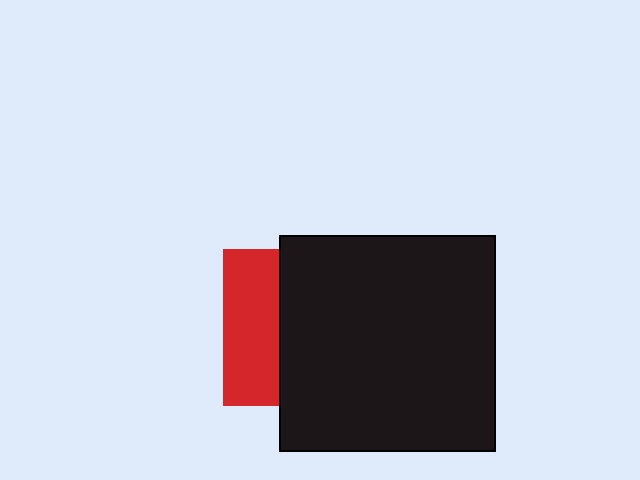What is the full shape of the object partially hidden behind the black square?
The partially hidden object is a red square.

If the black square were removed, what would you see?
You would see the complete red square.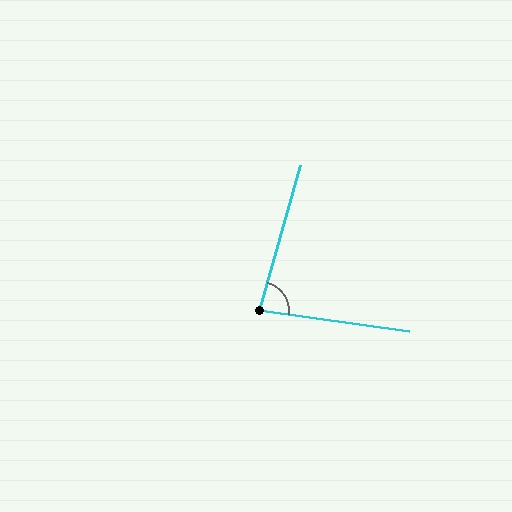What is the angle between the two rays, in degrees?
Approximately 82 degrees.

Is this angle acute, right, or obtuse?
It is acute.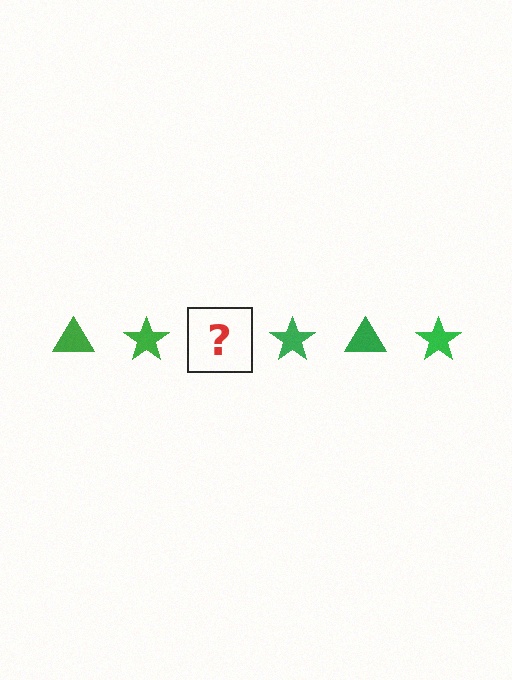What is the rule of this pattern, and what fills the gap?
The rule is that the pattern cycles through triangle, star shapes in green. The gap should be filled with a green triangle.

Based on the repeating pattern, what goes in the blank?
The blank should be a green triangle.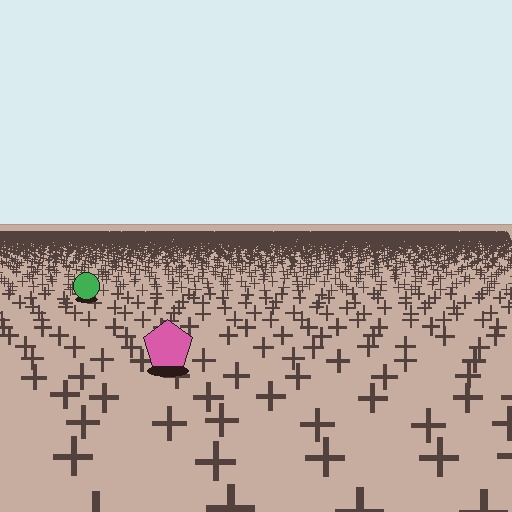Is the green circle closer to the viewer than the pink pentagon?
No. The pink pentagon is closer — you can tell from the texture gradient: the ground texture is coarser near it.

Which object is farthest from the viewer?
The green circle is farthest from the viewer. It appears smaller and the ground texture around it is denser.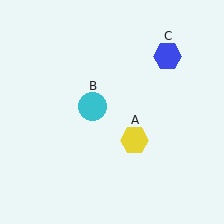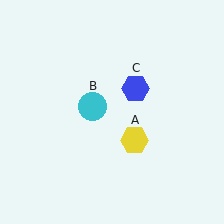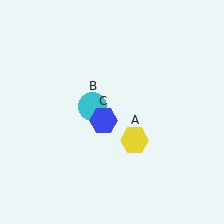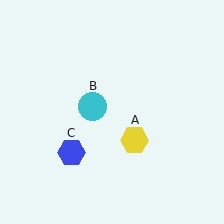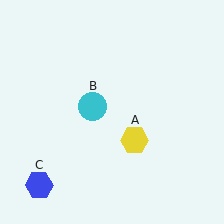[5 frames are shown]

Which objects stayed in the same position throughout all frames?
Yellow hexagon (object A) and cyan circle (object B) remained stationary.